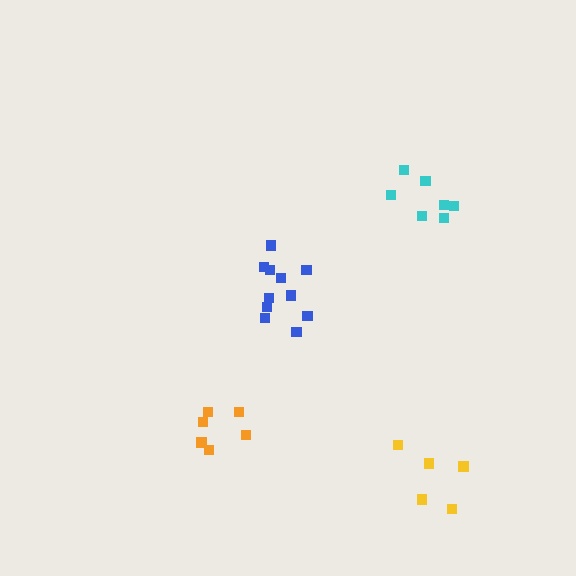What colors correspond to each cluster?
The clusters are colored: cyan, yellow, orange, blue.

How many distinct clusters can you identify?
There are 4 distinct clusters.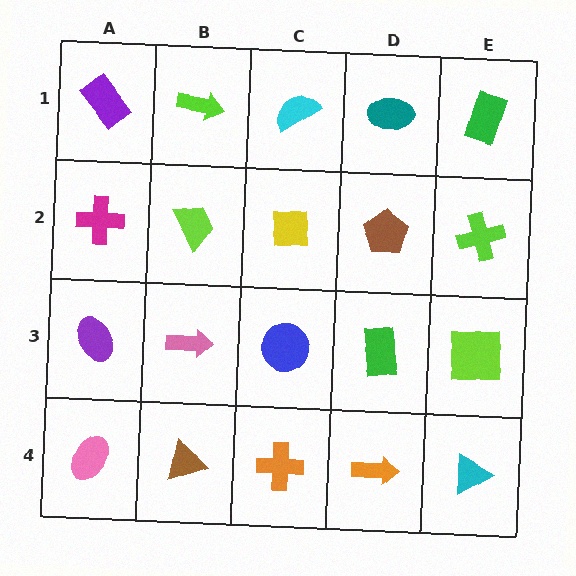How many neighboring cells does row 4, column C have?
3.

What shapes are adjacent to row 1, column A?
A magenta cross (row 2, column A), a lime arrow (row 1, column B).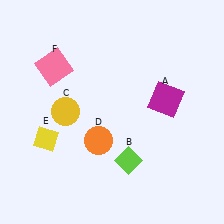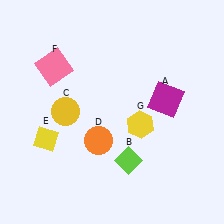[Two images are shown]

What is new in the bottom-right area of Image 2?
A yellow hexagon (G) was added in the bottom-right area of Image 2.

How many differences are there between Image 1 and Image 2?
There is 1 difference between the two images.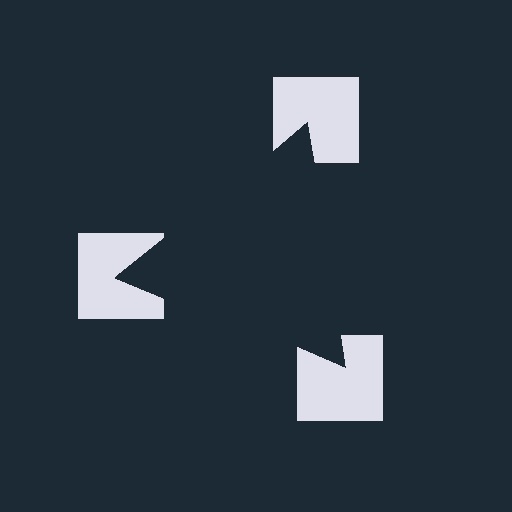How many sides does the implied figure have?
3 sides.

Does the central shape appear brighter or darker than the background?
It typically appears slightly darker than the background, even though no actual brightness change is drawn.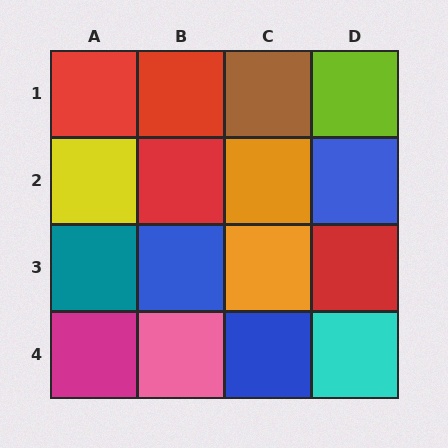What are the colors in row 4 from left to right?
Magenta, pink, blue, cyan.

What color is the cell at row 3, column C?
Orange.